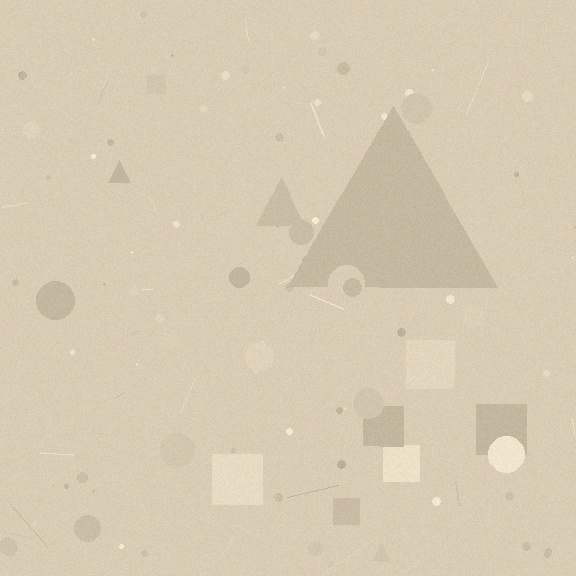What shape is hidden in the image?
A triangle is hidden in the image.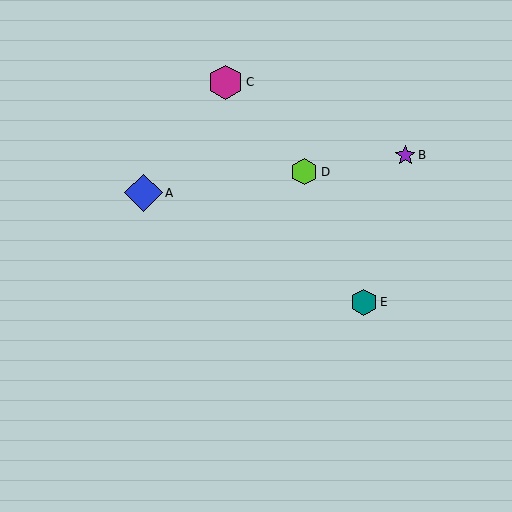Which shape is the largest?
The blue diamond (labeled A) is the largest.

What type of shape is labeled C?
Shape C is a magenta hexagon.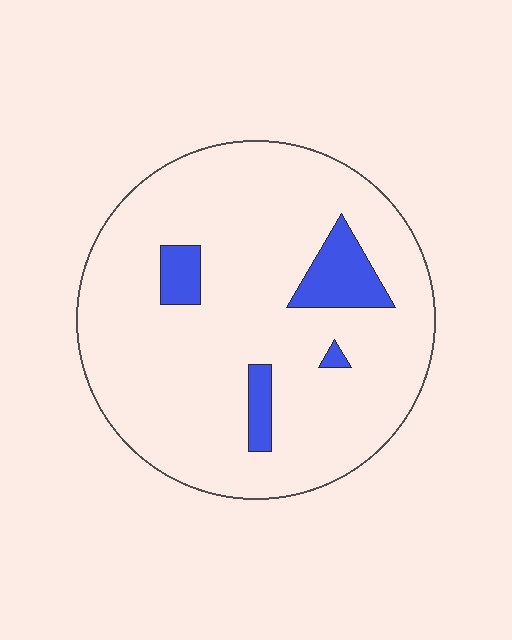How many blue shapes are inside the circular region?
4.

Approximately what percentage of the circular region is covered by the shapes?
Approximately 10%.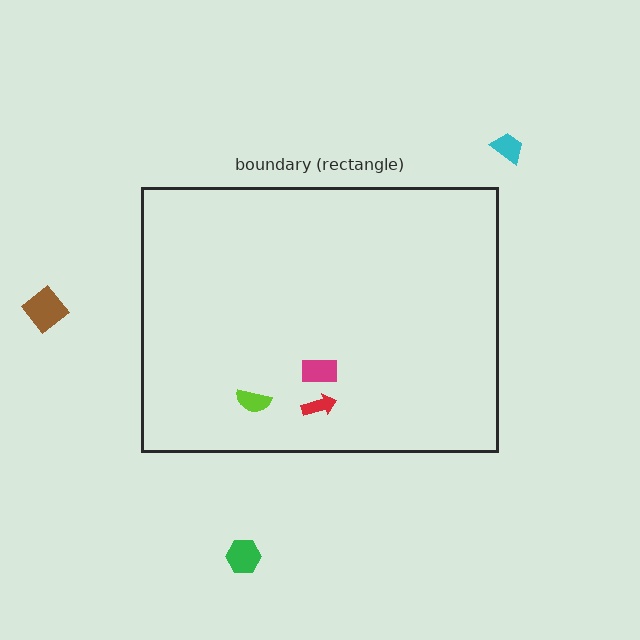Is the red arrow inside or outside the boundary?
Inside.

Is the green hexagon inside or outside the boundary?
Outside.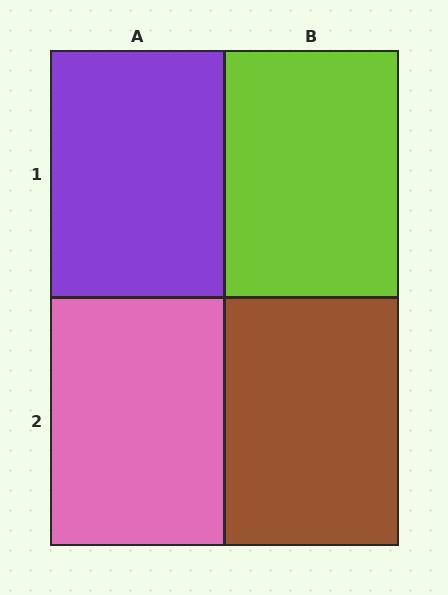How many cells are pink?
1 cell is pink.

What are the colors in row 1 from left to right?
Purple, lime.